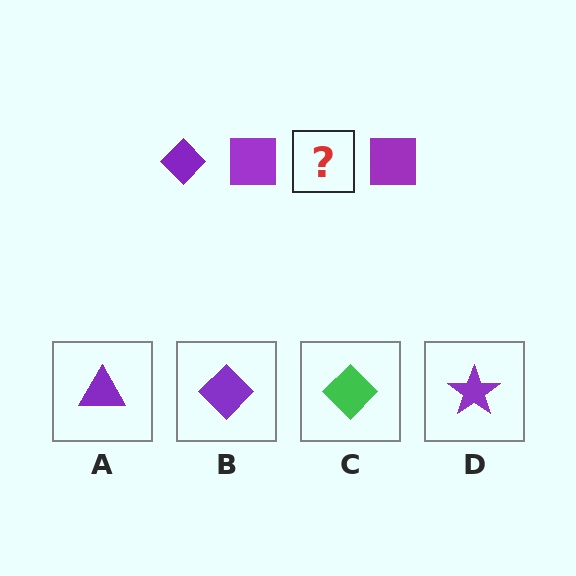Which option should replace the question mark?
Option B.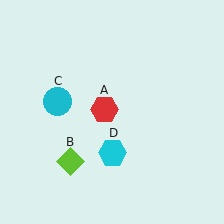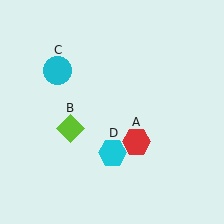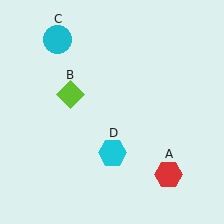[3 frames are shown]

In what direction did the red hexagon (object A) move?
The red hexagon (object A) moved down and to the right.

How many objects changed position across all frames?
3 objects changed position: red hexagon (object A), lime diamond (object B), cyan circle (object C).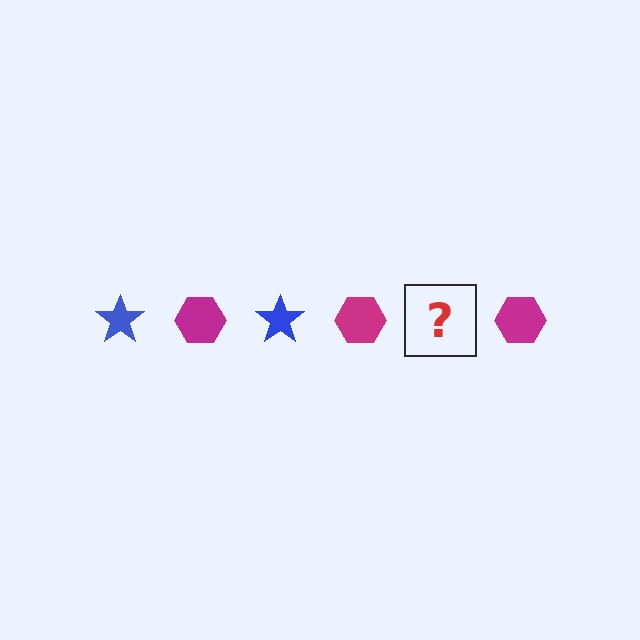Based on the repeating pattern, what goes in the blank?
The blank should be a blue star.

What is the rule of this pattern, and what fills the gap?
The rule is that the pattern alternates between blue star and magenta hexagon. The gap should be filled with a blue star.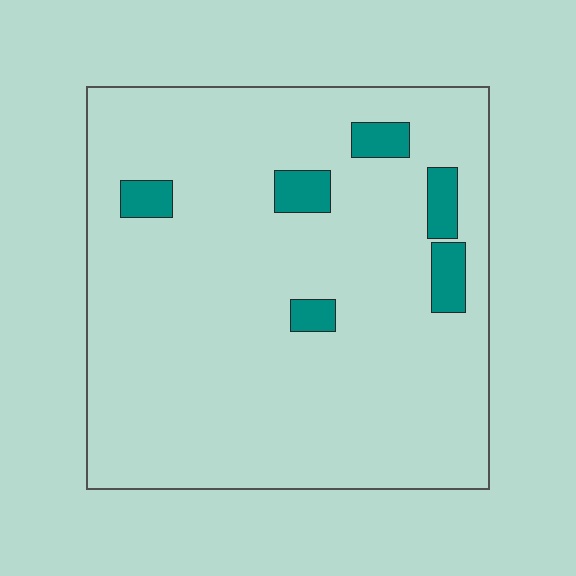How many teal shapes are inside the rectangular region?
6.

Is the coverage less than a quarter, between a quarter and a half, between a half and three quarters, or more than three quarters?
Less than a quarter.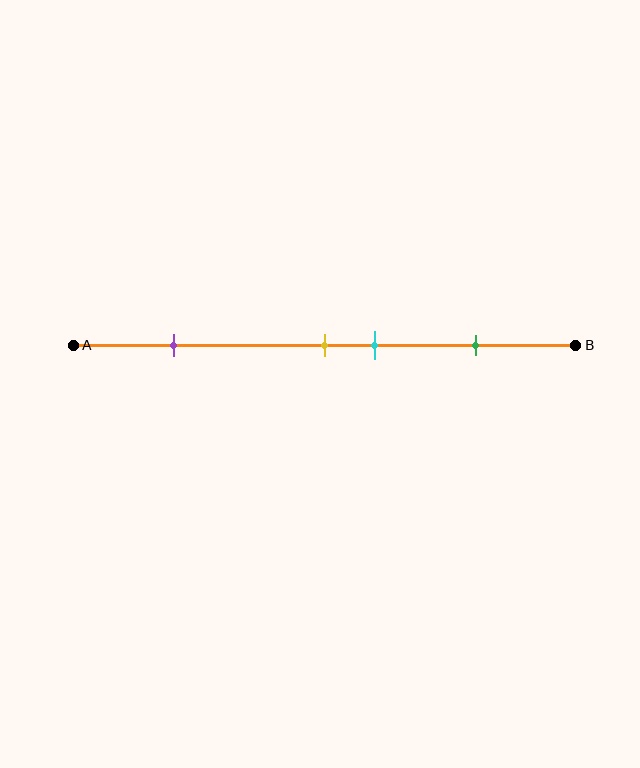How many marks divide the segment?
There are 4 marks dividing the segment.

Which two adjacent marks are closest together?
The yellow and cyan marks are the closest adjacent pair.